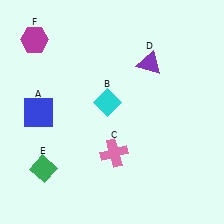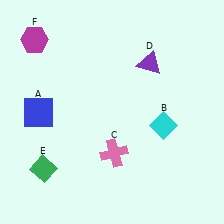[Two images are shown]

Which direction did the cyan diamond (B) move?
The cyan diamond (B) moved right.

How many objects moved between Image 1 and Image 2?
1 object moved between the two images.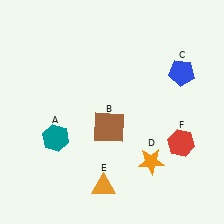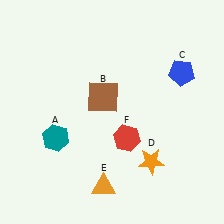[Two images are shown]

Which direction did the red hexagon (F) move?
The red hexagon (F) moved left.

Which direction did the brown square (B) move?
The brown square (B) moved up.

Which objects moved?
The objects that moved are: the brown square (B), the red hexagon (F).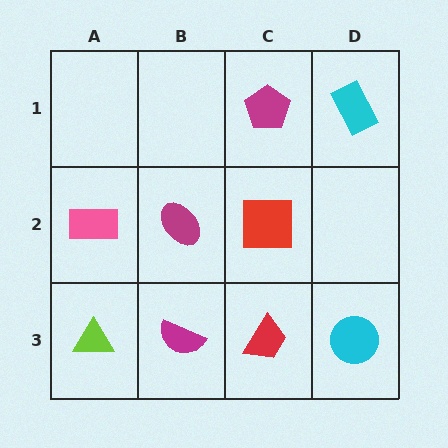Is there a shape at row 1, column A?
No, that cell is empty.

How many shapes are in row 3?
4 shapes.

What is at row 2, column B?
A magenta ellipse.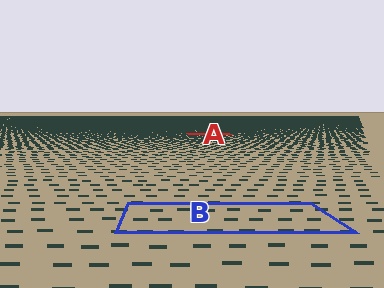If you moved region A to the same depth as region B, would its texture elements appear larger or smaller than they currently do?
They would appear larger. At a closer depth, the same texture elements are projected at a bigger on-screen size.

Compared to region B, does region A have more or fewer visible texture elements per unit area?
Region A has more texture elements per unit area — they are packed more densely because it is farther away.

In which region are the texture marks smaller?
The texture marks are smaller in region A, because it is farther away.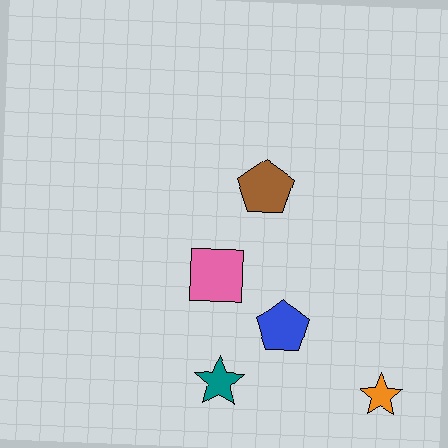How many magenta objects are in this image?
There are no magenta objects.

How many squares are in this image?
There is 1 square.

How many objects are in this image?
There are 5 objects.